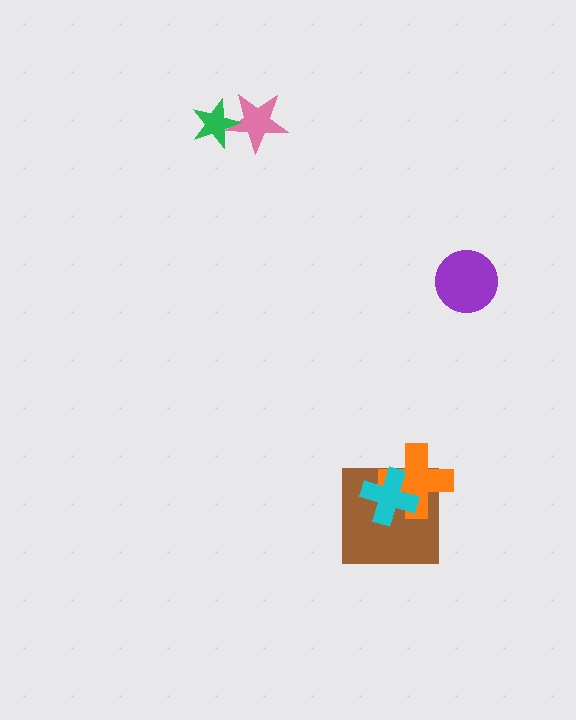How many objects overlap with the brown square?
2 objects overlap with the brown square.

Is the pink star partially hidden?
Yes, it is partially covered by another shape.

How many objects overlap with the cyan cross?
2 objects overlap with the cyan cross.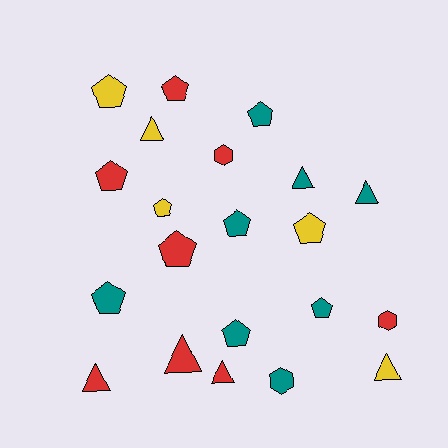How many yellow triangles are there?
There are 2 yellow triangles.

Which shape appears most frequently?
Pentagon, with 11 objects.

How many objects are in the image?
There are 21 objects.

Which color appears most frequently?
Red, with 8 objects.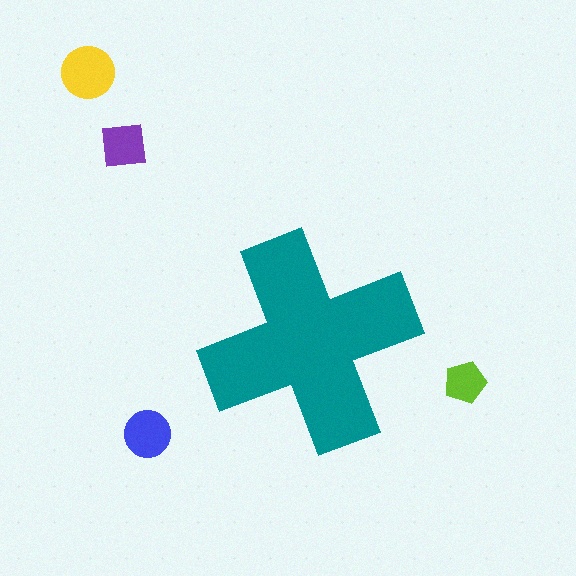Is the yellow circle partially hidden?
No, the yellow circle is fully visible.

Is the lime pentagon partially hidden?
No, the lime pentagon is fully visible.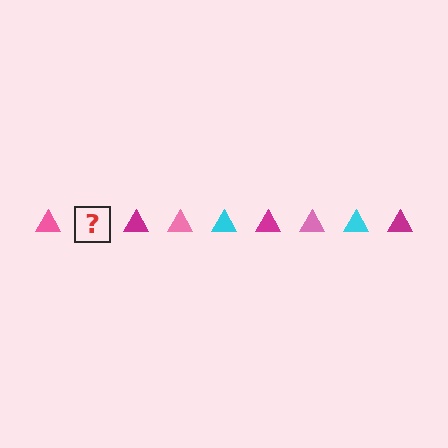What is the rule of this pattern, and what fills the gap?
The rule is that the pattern cycles through pink, cyan, magenta triangles. The gap should be filled with a cyan triangle.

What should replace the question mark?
The question mark should be replaced with a cyan triangle.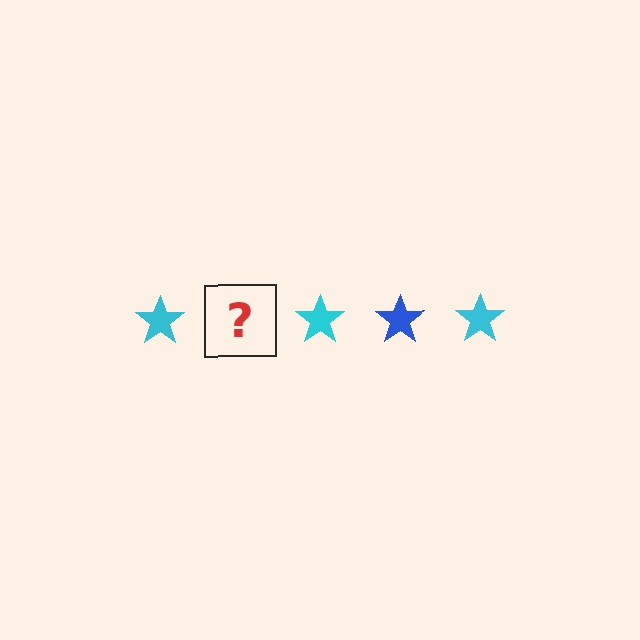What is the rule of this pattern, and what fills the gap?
The rule is that the pattern cycles through cyan, blue stars. The gap should be filled with a blue star.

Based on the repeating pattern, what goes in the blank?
The blank should be a blue star.